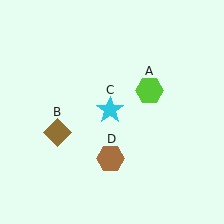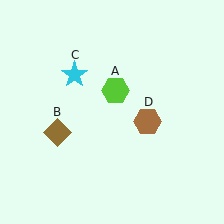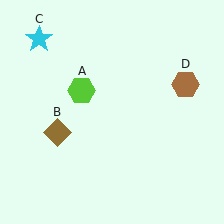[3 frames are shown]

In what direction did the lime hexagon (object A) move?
The lime hexagon (object A) moved left.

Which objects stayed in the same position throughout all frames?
Brown diamond (object B) remained stationary.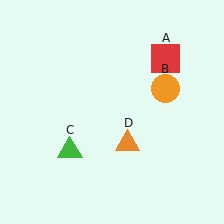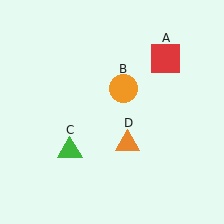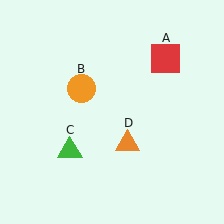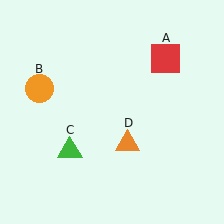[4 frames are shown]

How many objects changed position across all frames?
1 object changed position: orange circle (object B).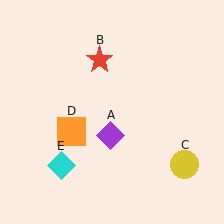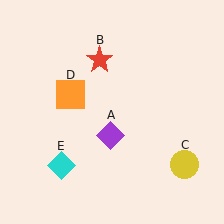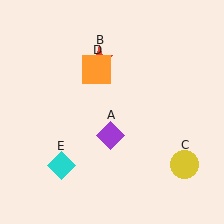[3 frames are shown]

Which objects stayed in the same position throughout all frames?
Purple diamond (object A) and red star (object B) and yellow circle (object C) and cyan diamond (object E) remained stationary.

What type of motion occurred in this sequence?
The orange square (object D) rotated clockwise around the center of the scene.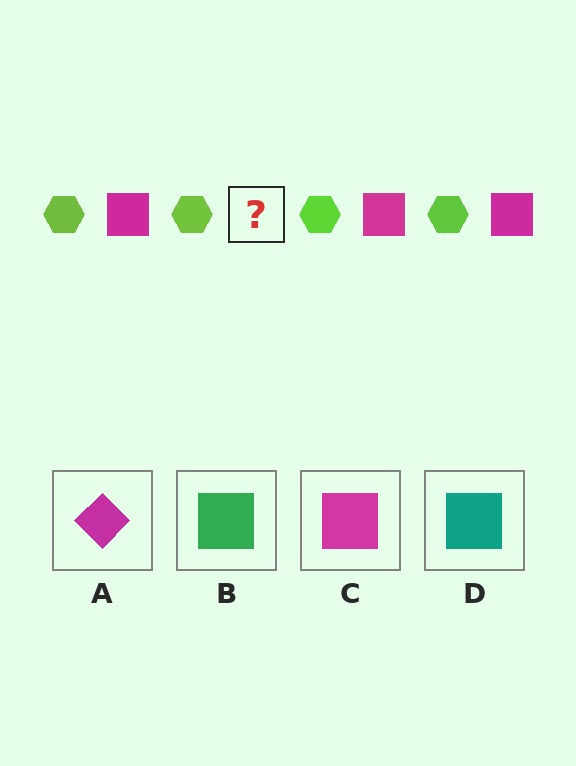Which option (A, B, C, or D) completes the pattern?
C.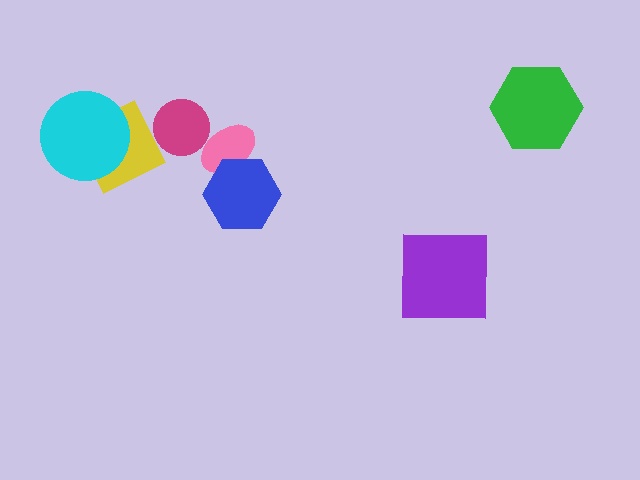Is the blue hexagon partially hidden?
No, no other shape covers it.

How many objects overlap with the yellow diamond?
2 objects overlap with the yellow diamond.